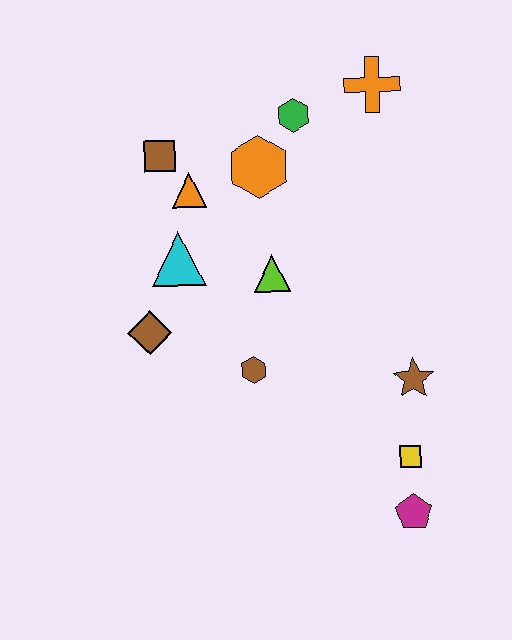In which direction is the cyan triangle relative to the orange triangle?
The cyan triangle is below the orange triangle.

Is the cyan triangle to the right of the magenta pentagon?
No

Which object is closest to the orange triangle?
The brown square is closest to the orange triangle.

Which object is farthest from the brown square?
The magenta pentagon is farthest from the brown square.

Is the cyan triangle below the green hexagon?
Yes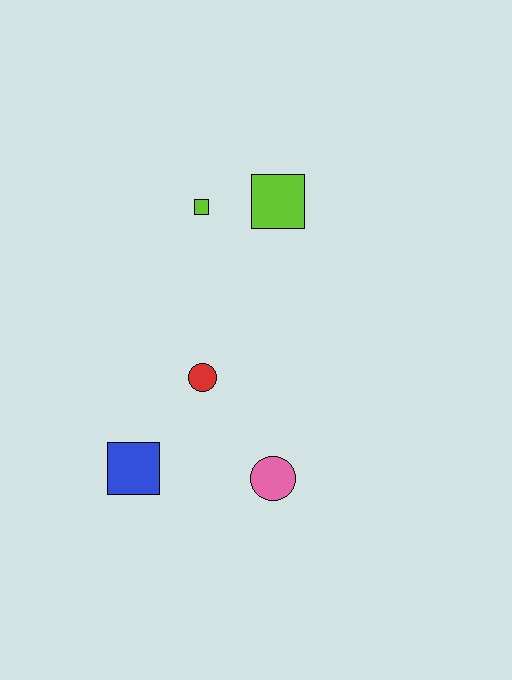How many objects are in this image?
There are 5 objects.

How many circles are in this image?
There are 2 circles.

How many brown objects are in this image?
There are no brown objects.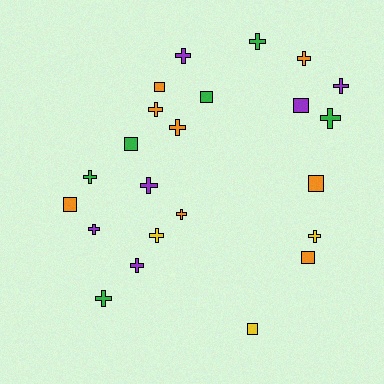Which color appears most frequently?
Orange, with 8 objects.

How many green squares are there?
There are 2 green squares.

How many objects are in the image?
There are 23 objects.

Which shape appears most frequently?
Cross, with 15 objects.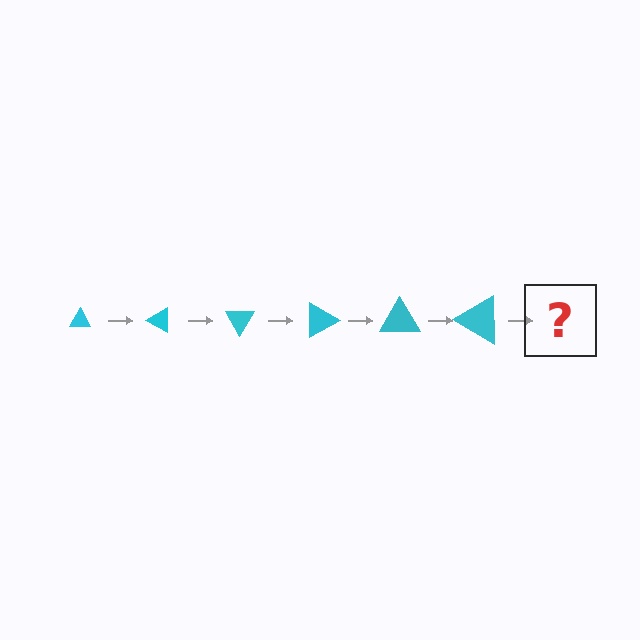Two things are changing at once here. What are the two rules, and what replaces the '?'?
The two rules are that the triangle grows larger each step and it rotates 30 degrees each step. The '?' should be a triangle, larger than the previous one and rotated 180 degrees from the start.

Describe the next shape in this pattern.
It should be a triangle, larger than the previous one and rotated 180 degrees from the start.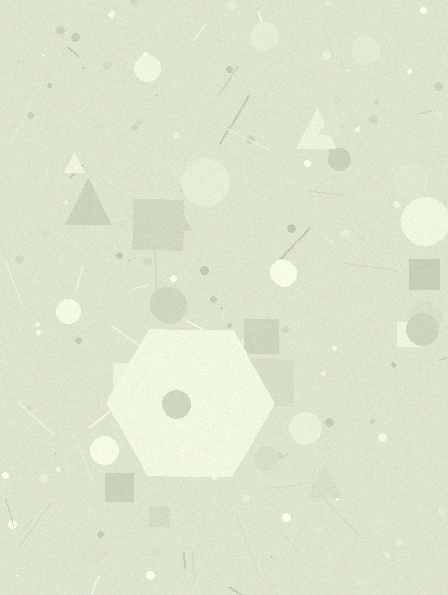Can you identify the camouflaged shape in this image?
The camouflaged shape is a hexagon.